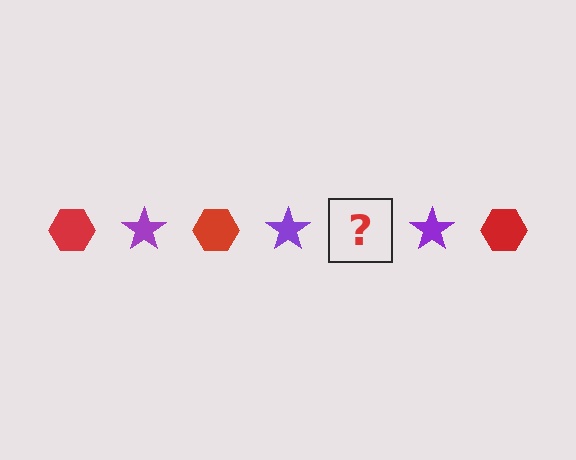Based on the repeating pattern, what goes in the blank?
The blank should be a red hexagon.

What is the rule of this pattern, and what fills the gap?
The rule is that the pattern alternates between red hexagon and purple star. The gap should be filled with a red hexagon.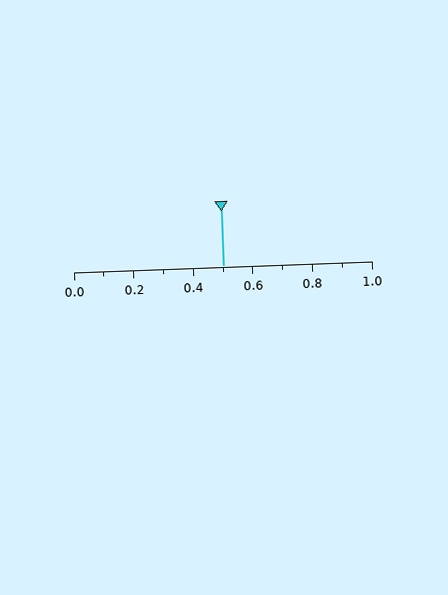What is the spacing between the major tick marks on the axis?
The major ticks are spaced 0.2 apart.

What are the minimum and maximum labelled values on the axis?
The axis runs from 0.0 to 1.0.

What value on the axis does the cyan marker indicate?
The marker indicates approximately 0.5.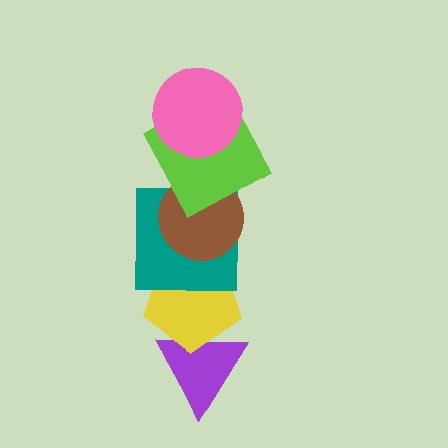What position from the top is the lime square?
The lime square is 2nd from the top.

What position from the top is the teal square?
The teal square is 4th from the top.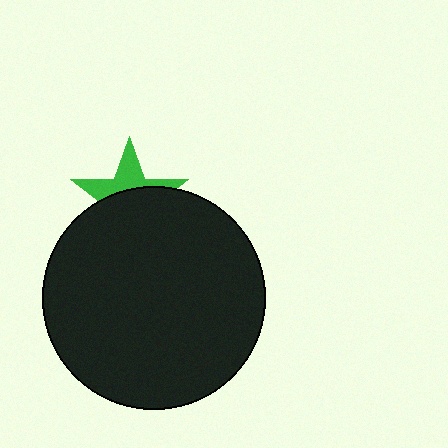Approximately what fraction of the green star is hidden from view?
Roughly 61% of the green star is hidden behind the black circle.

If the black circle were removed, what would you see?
You would see the complete green star.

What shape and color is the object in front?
The object in front is a black circle.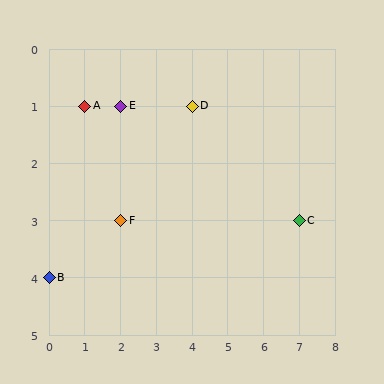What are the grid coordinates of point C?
Point C is at grid coordinates (7, 3).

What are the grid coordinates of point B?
Point B is at grid coordinates (0, 4).